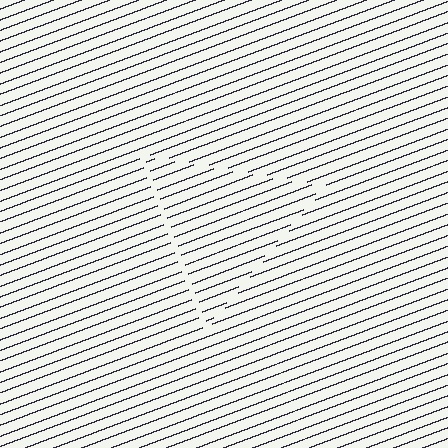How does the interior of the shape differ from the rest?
The interior of the shape contains the same grating, shifted by half a period — the contour is defined by the phase discontinuity where line-ends from the inner and outer gratings abut.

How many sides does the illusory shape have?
3 sides — the line-ends trace a triangle.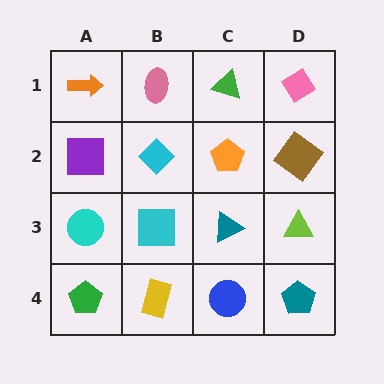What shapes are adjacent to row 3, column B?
A cyan diamond (row 2, column B), a yellow rectangle (row 4, column B), a cyan circle (row 3, column A), a teal triangle (row 3, column C).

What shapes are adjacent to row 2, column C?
A green triangle (row 1, column C), a teal triangle (row 3, column C), a cyan diamond (row 2, column B), a brown diamond (row 2, column D).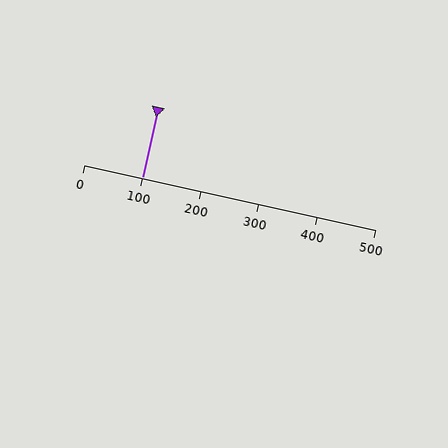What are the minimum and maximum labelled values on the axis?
The axis runs from 0 to 500.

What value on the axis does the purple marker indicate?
The marker indicates approximately 100.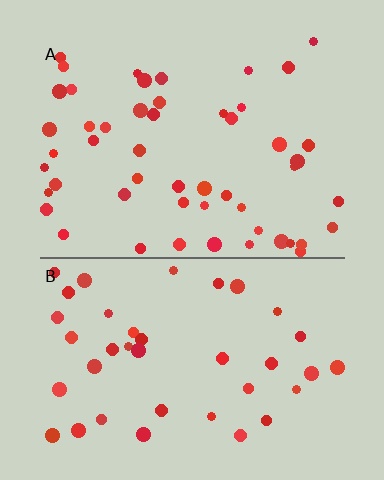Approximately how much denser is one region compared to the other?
Approximately 1.3× — region A over region B.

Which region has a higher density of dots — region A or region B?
A (the top).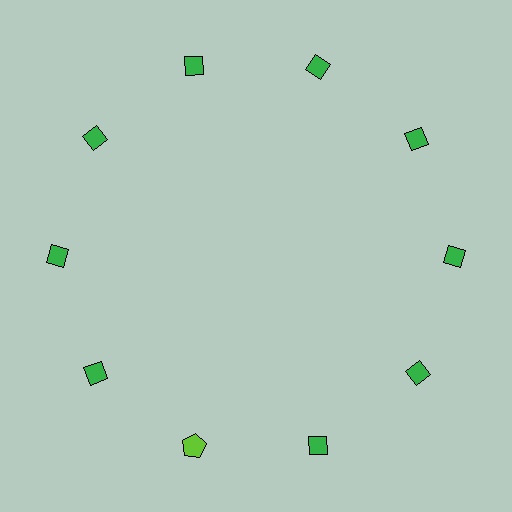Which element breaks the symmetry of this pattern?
The lime pentagon at roughly the 7 o'clock position breaks the symmetry. All other shapes are green diamonds.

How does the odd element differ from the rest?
It differs in both color (lime instead of green) and shape (pentagon instead of diamond).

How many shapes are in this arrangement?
There are 10 shapes arranged in a ring pattern.